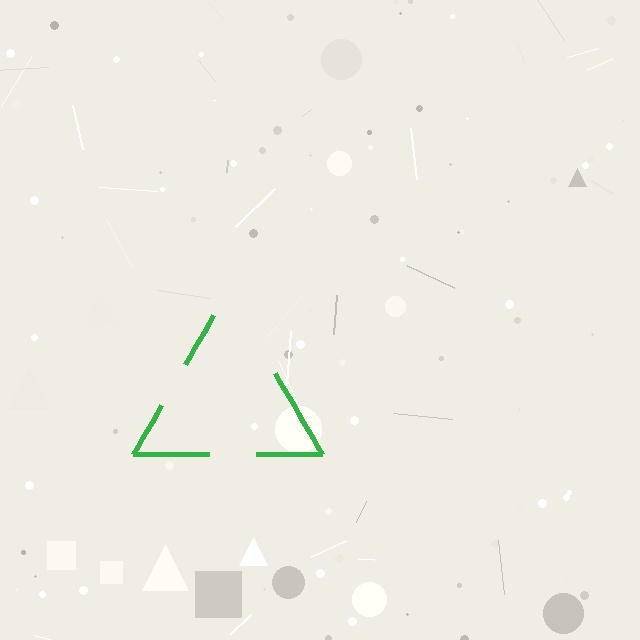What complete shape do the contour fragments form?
The contour fragments form a triangle.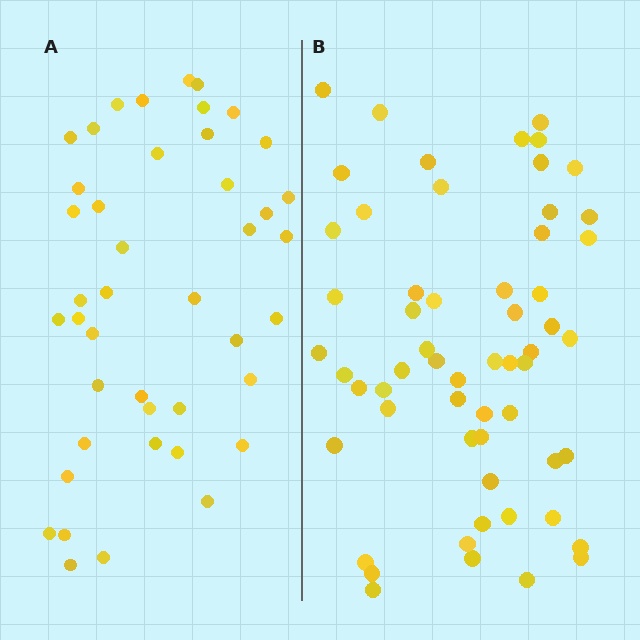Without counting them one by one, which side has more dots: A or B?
Region B (the right region) has more dots.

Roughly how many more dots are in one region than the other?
Region B has approximately 15 more dots than region A.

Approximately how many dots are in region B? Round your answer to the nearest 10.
About 60 dots. (The exact count is 58, which rounds to 60.)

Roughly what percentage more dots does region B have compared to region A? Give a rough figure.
About 35% more.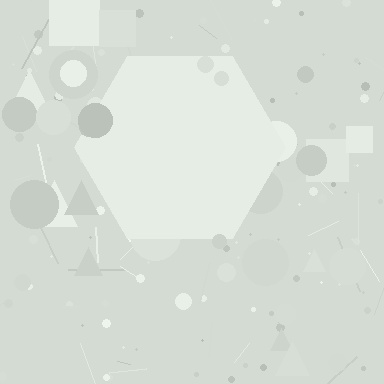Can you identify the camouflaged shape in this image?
The camouflaged shape is a hexagon.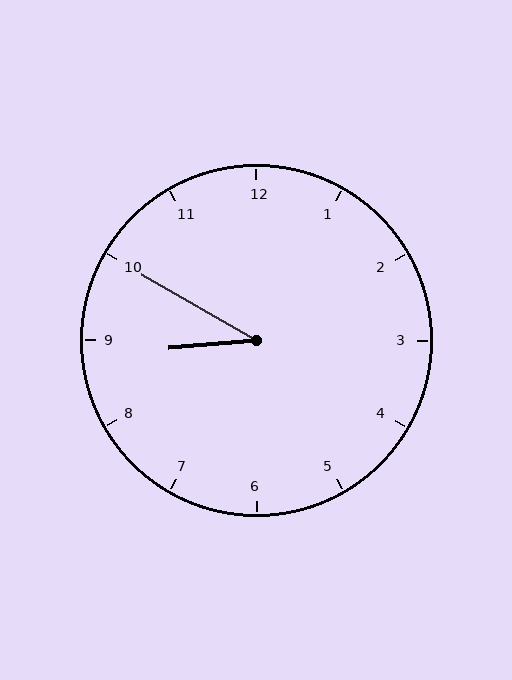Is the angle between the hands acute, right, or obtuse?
It is acute.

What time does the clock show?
8:50.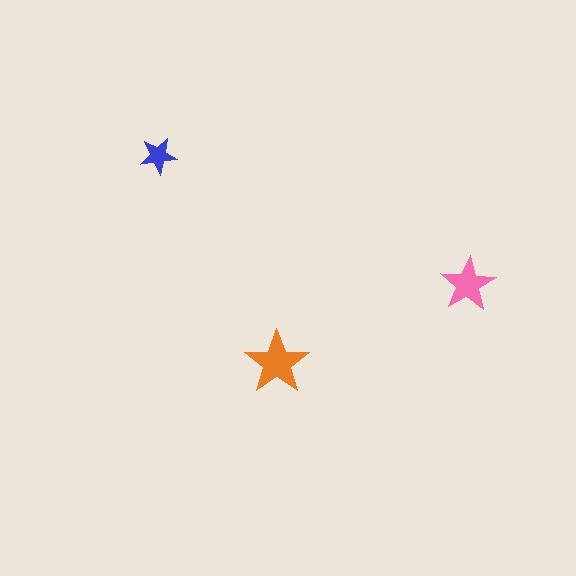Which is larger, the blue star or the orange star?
The orange one.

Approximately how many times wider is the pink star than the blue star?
About 1.5 times wider.